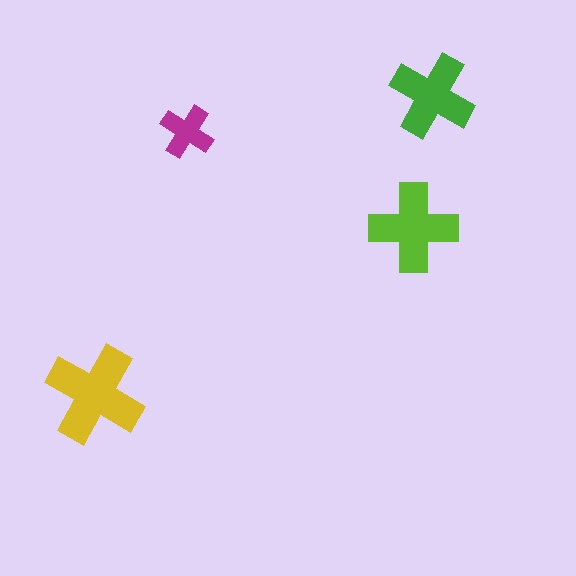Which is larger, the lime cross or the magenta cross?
The lime one.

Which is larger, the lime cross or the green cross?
The lime one.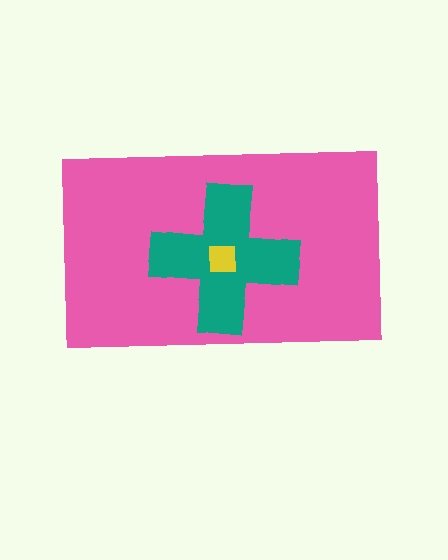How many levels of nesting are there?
3.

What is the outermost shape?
The pink rectangle.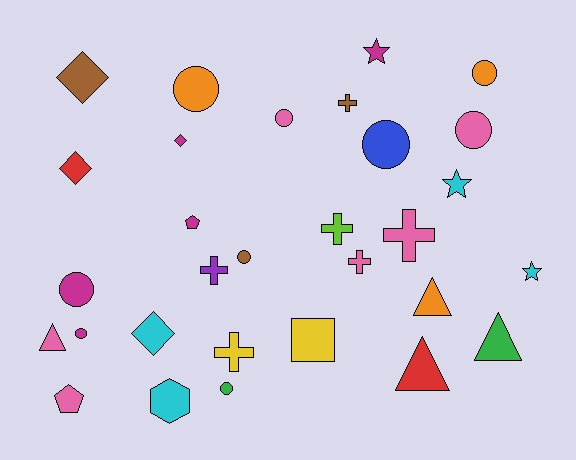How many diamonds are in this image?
There are 4 diamonds.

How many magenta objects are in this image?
There are 5 magenta objects.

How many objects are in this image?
There are 30 objects.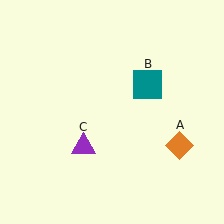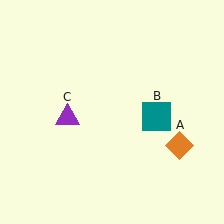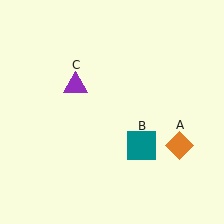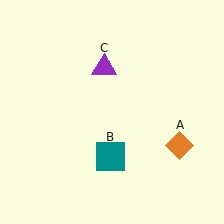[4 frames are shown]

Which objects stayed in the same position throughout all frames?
Orange diamond (object A) remained stationary.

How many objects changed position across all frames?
2 objects changed position: teal square (object B), purple triangle (object C).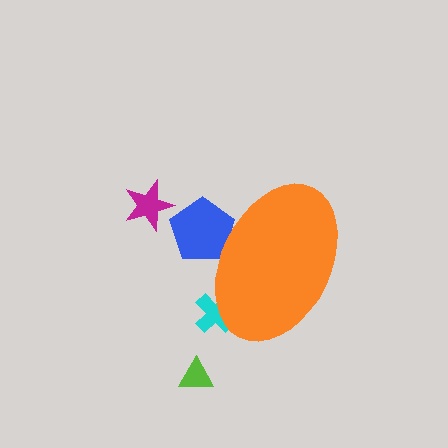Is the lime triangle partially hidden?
No, the lime triangle is fully visible.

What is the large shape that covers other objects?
An orange ellipse.